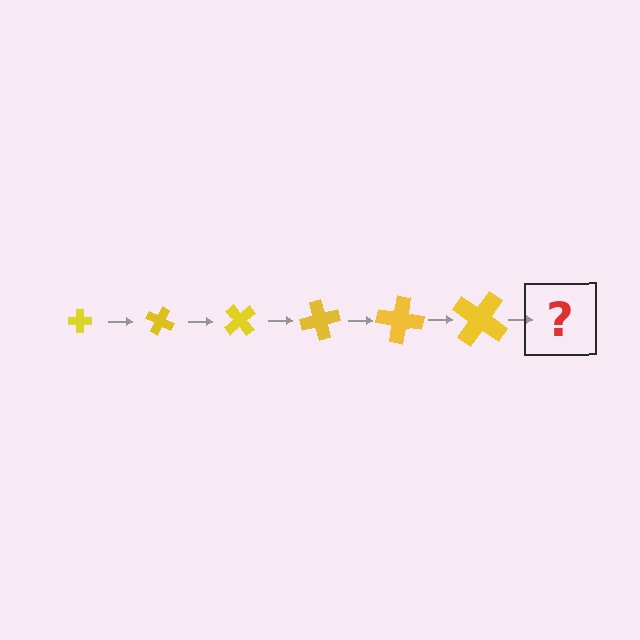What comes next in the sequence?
The next element should be a cross, larger than the previous one and rotated 150 degrees from the start.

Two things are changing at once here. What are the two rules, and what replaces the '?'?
The two rules are that the cross grows larger each step and it rotates 25 degrees each step. The '?' should be a cross, larger than the previous one and rotated 150 degrees from the start.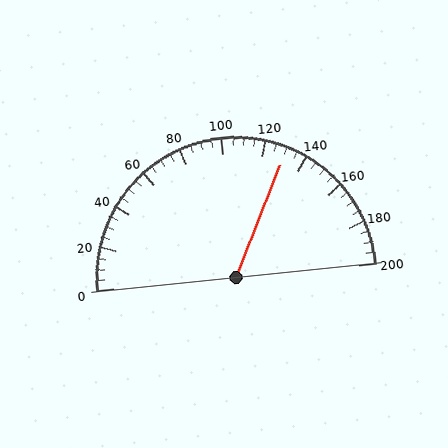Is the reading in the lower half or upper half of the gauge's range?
The reading is in the upper half of the range (0 to 200).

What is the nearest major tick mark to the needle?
The nearest major tick mark is 120.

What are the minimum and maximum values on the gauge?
The gauge ranges from 0 to 200.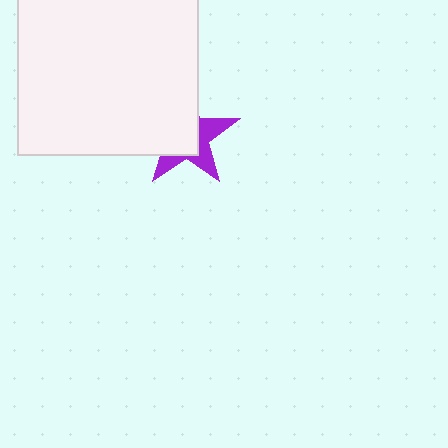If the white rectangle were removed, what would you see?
You would see the complete purple star.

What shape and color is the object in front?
The object in front is a white rectangle.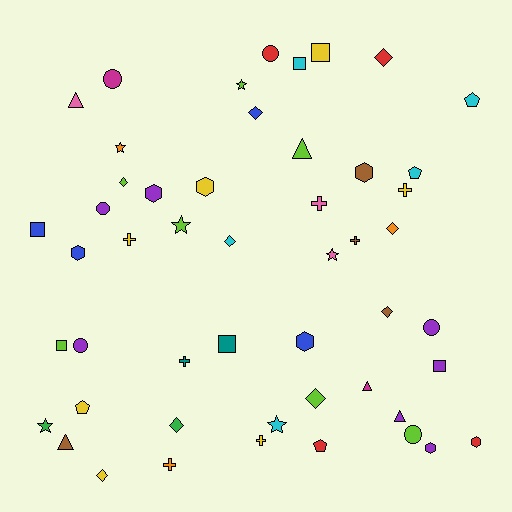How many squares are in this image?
There are 6 squares.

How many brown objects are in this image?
There are 4 brown objects.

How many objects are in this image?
There are 50 objects.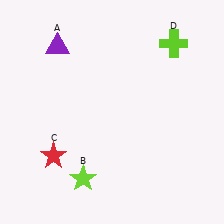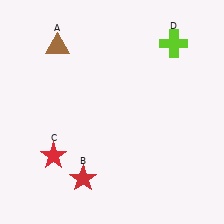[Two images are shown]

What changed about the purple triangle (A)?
In Image 1, A is purple. In Image 2, it changed to brown.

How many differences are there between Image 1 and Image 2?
There are 2 differences between the two images.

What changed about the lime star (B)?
In Image 1, B is lime. In Image 2, it changed to red.